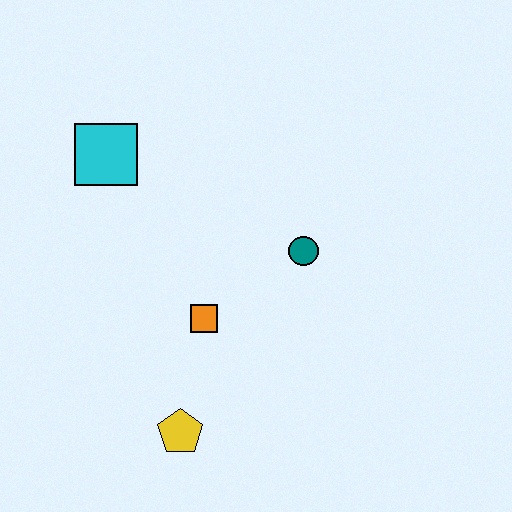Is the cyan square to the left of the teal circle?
Yes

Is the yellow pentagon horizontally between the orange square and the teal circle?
No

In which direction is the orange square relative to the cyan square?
The orange square is below the cyan square.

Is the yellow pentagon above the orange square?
No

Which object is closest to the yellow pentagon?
The orange square is closest to the yellow pentagon.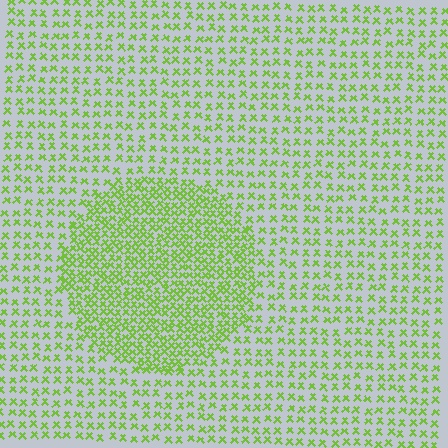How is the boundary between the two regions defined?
The boundary is defined by a change in element density (approximately 2.0x ratio). All elements are the same color, size, and shape.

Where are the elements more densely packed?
The elements are more densely packed inside the circle boundary.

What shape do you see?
I see a circle.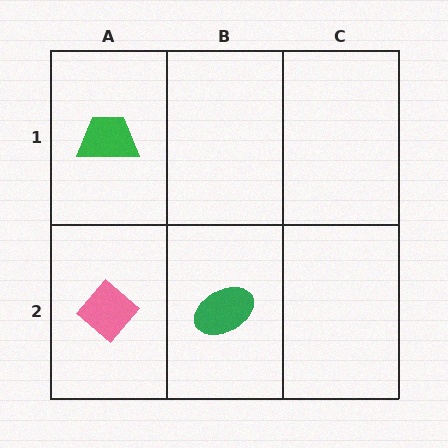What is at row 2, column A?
A pink diamond.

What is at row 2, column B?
A green ellipse.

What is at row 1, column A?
A green trapezoid.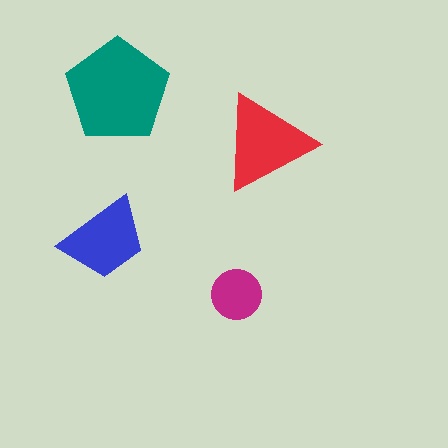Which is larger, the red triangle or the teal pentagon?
The teal pentagon.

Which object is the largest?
The teal pentagon.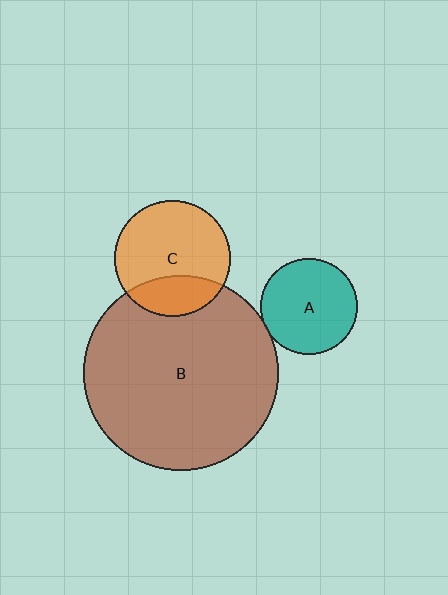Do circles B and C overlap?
Yes.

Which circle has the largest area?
Circle B (brown).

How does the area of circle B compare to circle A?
Approximately 4.1 times.